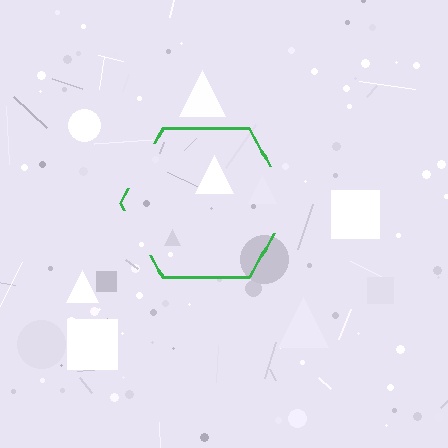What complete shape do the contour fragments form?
The contour fragments form a hexagon.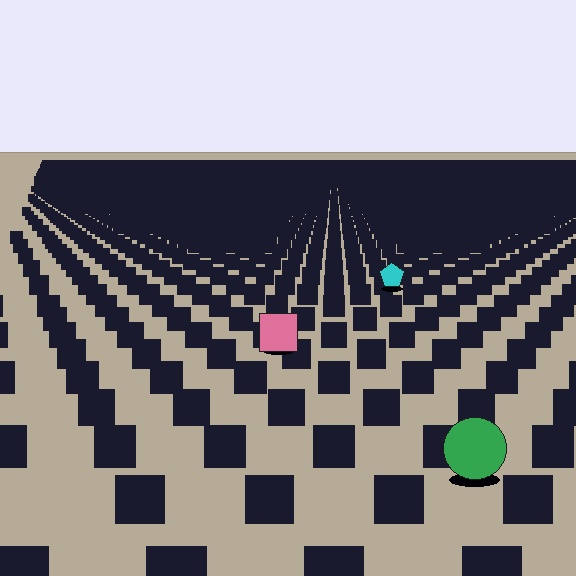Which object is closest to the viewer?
The green circle is closest. The texture marks near it are larger and more spread out.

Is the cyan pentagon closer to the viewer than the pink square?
No. The pink square is closer — you can tell from the texture gradient: the ground texture is coarser near it.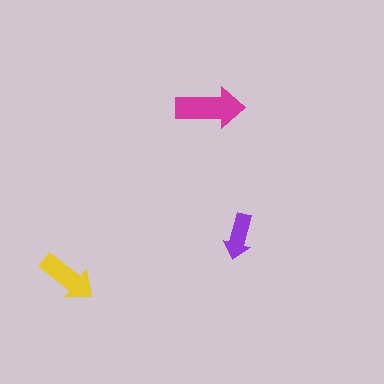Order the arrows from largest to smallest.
the magenta one, the yellow one, the purple one.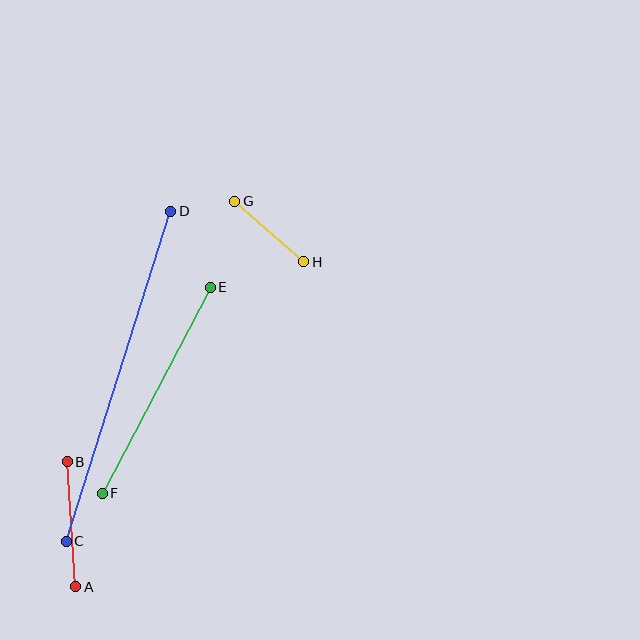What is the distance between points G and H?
The distance is approximately 92 pixels.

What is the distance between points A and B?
The distance is approximately 125 pixels.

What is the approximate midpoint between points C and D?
The midpoint is at approximately (118, 376) pixels.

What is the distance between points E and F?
The distance is approximately 232 pixels.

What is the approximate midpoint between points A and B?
The midpoint is at approximately (72, 524) pixels.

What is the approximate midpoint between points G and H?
The midpoint is at approximately (269, 231) pixels.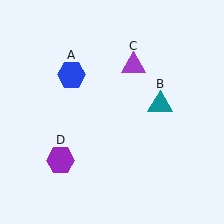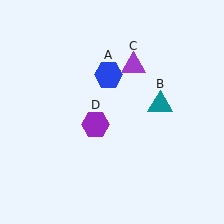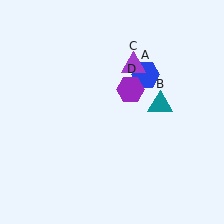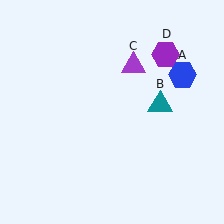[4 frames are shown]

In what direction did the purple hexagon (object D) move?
The purple hexagon (object D) moved up and to the right.